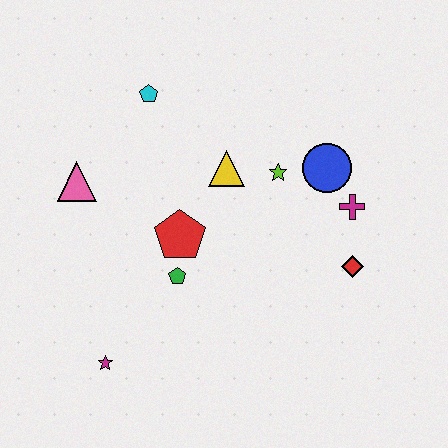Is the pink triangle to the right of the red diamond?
No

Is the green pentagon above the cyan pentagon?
No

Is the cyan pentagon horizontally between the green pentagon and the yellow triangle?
No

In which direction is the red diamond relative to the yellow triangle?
The red diamond is to the right of the yellow triangle.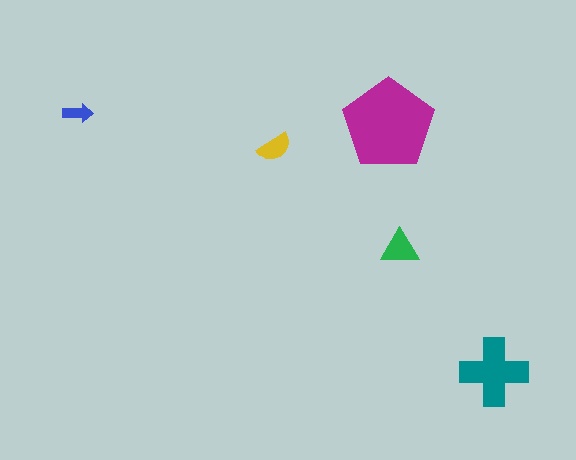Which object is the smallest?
The blue arrow.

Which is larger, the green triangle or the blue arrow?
The green triangle.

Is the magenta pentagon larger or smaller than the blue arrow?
Larger.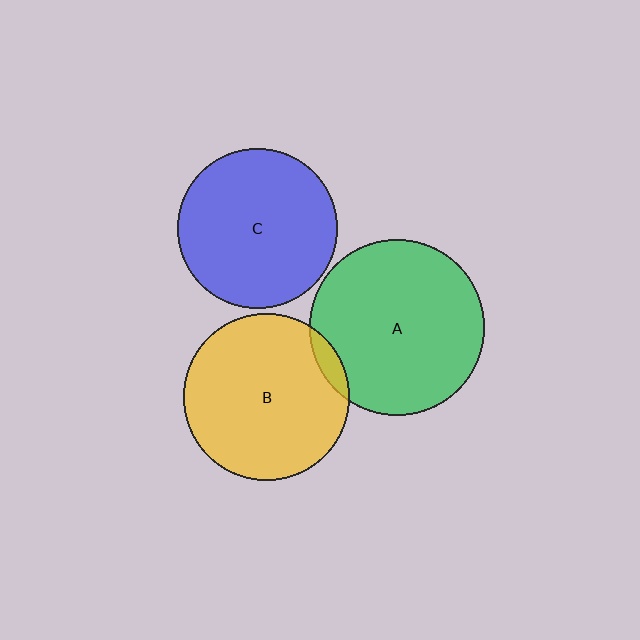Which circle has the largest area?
Circle A (green).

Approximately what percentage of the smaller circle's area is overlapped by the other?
Approximately 5%.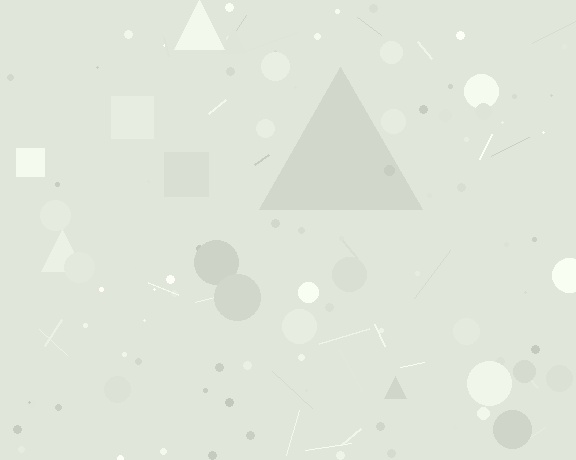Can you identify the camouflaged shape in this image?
The camouflaged shape is a triangle.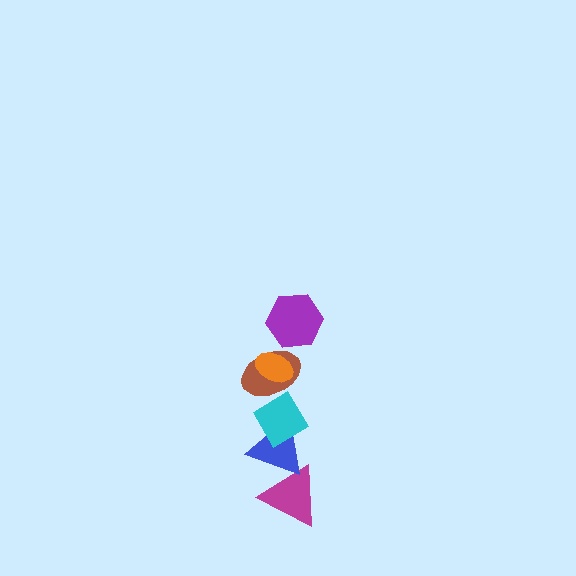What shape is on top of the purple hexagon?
The orange ellipse is on top of the purple hexagon.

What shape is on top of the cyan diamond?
The brown ellipse is on top of the cyan diamond.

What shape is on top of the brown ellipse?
The purple hexagon is on top of the brown ellipse.